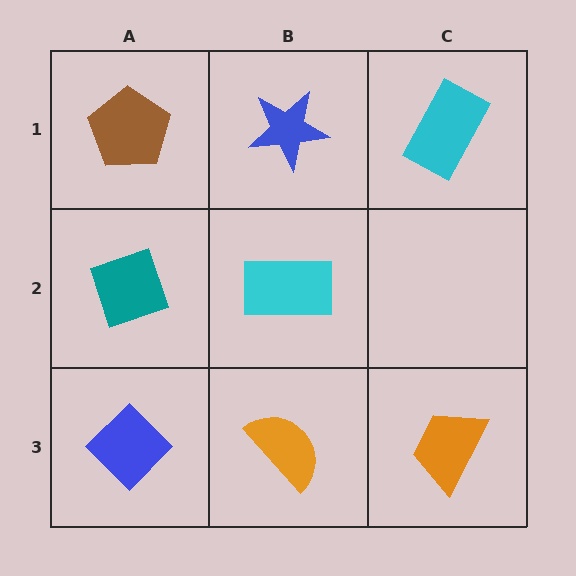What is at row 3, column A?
A blue diamond.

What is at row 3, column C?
An orange trapezoid.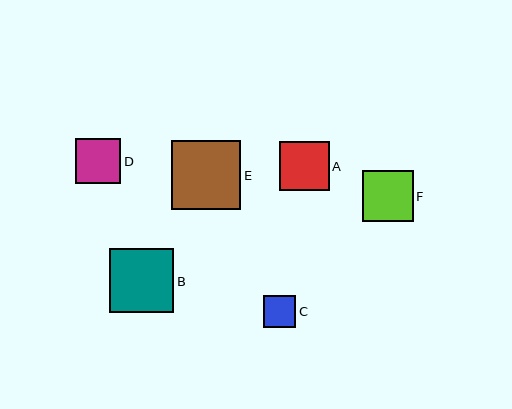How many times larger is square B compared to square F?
Square B is approximately 1.3 times the size of square F.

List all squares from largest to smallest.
From largest to smallest: E, B, F, A, D, C.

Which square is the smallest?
Square C is the smallest with a size of approximately 32 pixels.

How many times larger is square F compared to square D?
Square F is approximately 1.1 times the size of square D.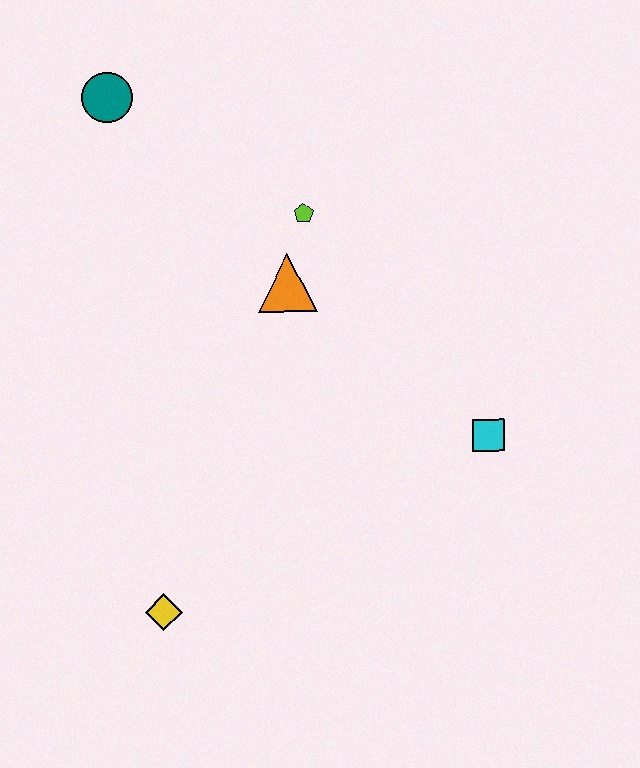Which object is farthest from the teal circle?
The yellow diamond is farthest from the teal circle.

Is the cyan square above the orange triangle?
No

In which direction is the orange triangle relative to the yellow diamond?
The orange triangle is above the yellow diamond.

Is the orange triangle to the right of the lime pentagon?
No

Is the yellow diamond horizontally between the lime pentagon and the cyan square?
No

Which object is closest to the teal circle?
The lime pentagon is closest to the teal circle.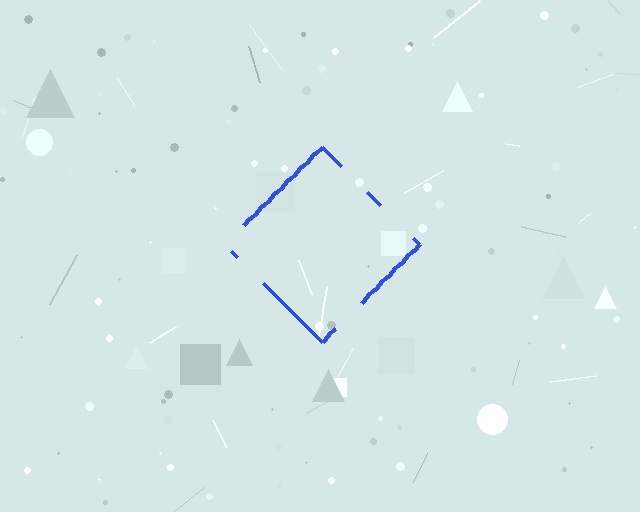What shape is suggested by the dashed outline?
The dashed outline suggests a diamond.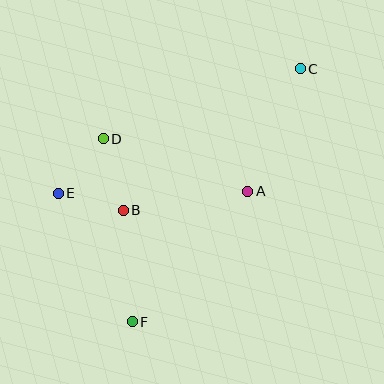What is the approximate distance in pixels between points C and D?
The distance between C and D is approximately 209 pixels.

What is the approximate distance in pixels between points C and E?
The distance between C and E is approximately 272 pixels.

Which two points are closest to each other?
Points B and E are closest to each other.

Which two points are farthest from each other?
Points C and F are farthest from each other.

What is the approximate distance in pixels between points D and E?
The distance between D and E is approximately 71 pixels.